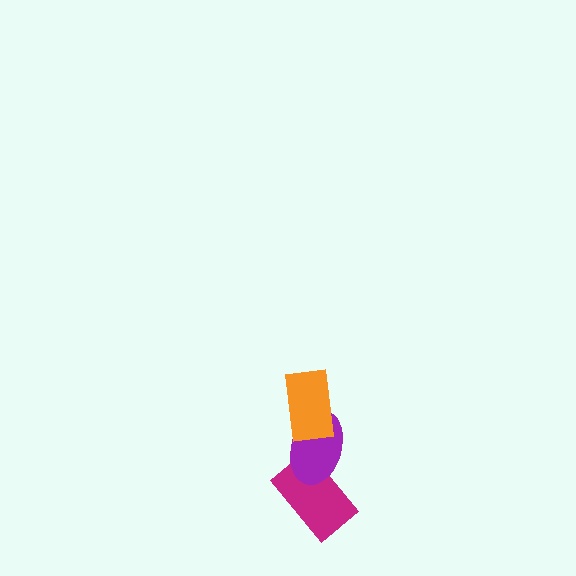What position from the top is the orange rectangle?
The orange rectangle is 1st from the top.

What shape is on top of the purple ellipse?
The orange rectangle is on top of the purple ellipse.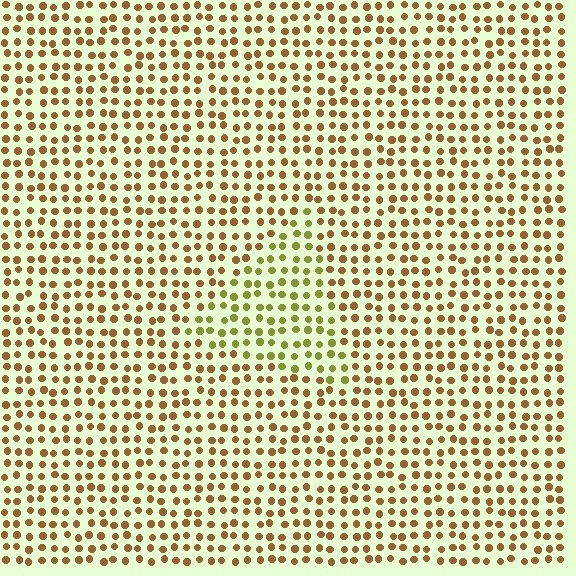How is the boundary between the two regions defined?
The boundary is defined purely by a slight shift in hue (about 44 degrees). Spacing, size, and orientation are identical on both sides.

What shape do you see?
I see a triangle.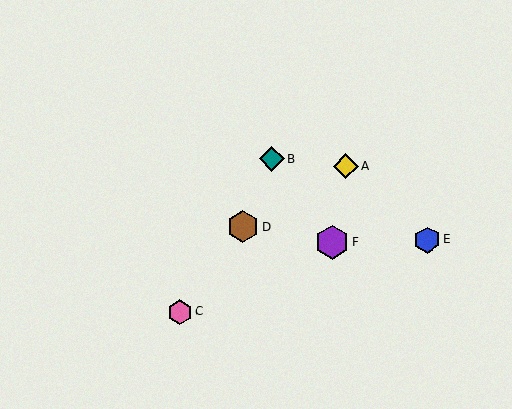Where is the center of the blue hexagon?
The center of the blue hexagon is at (427, 240).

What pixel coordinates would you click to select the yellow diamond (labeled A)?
Click at (346, 167) to select the yellow diamond A.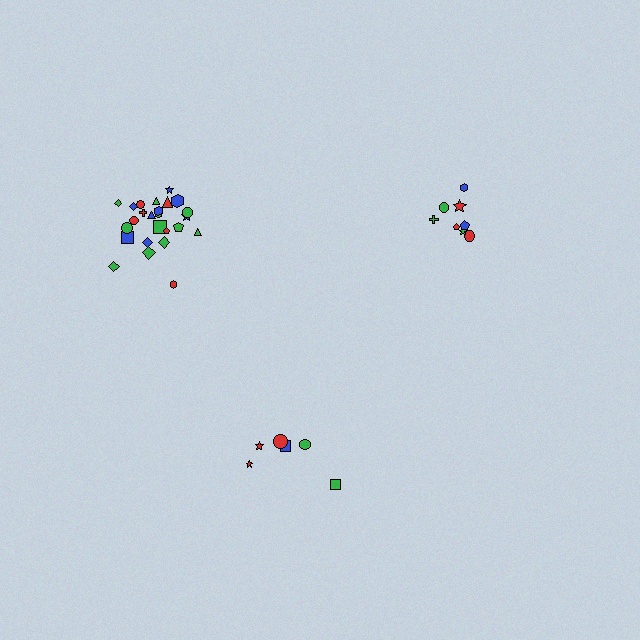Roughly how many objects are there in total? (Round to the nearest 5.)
Roughly 40 objects in total.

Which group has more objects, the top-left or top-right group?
The top-left group.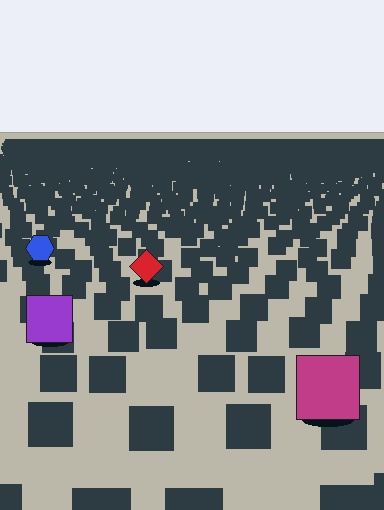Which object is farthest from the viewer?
The blue hexagon is farthest from the viewer. It appears smaller and the ground texture around it is denser.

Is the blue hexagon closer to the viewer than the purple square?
No. The purple square is closer — you can tell from the texture gradient: the ground texture is coarser near it.